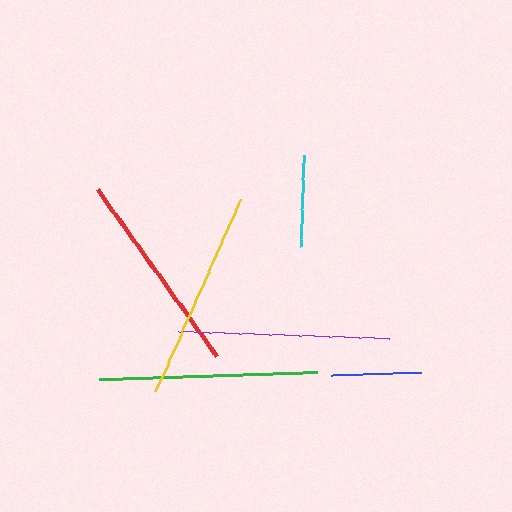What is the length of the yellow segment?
The yellow segment is approximately 210 pixels long.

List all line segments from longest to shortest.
From longest to shortest: green, purple, yellow, red, cyan, blue.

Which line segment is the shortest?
The blue line is the shortest at approximately 90 pixels.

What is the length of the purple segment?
The purple segment is approximately 211 pixels long.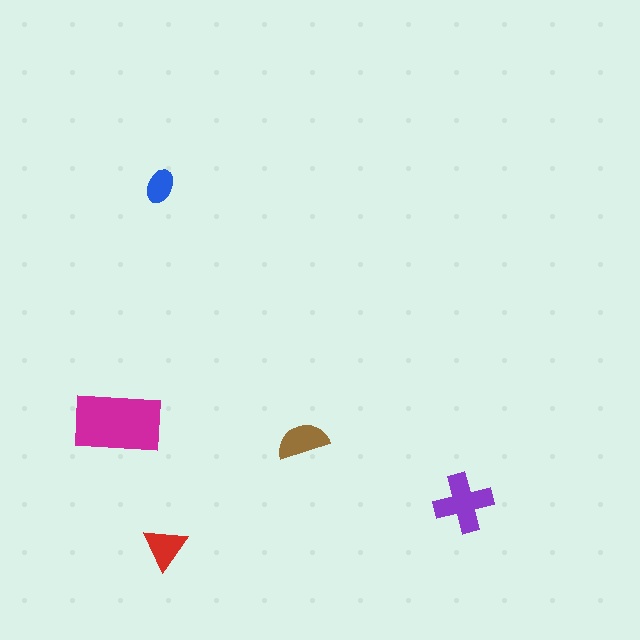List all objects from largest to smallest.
The magenta rectangle, the purple cross, the brown semicircle, the red triangle, the blue ellipse.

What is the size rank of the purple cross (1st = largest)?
2nd.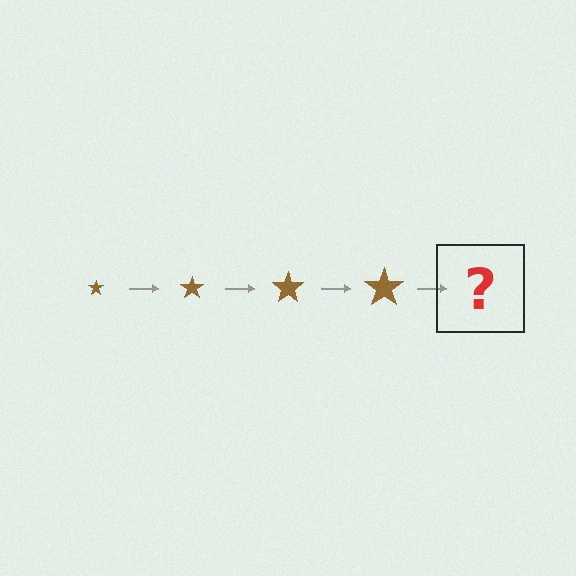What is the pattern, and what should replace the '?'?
The pattern is that the star gets progressively larger each step. The '?' should be a brown star, larger than the previous one.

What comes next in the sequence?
The next element should be a brown star, larger than the previous one.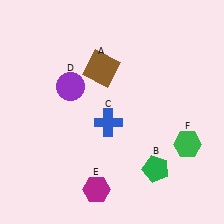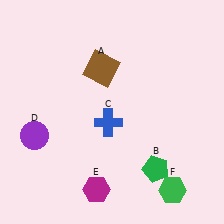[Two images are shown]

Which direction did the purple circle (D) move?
The purple circle (D) moved down.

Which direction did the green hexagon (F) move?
The green hexagon (F) moved down.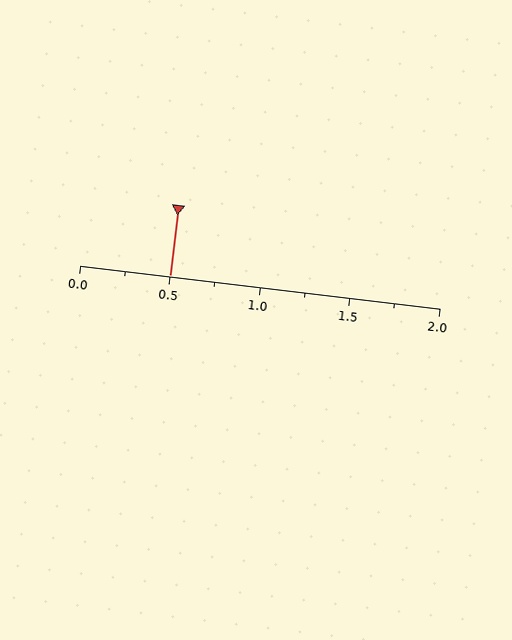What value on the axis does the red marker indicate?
The marker indicates approximately 0.5.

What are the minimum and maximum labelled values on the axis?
The axis runs from 0.0 to 2.0.